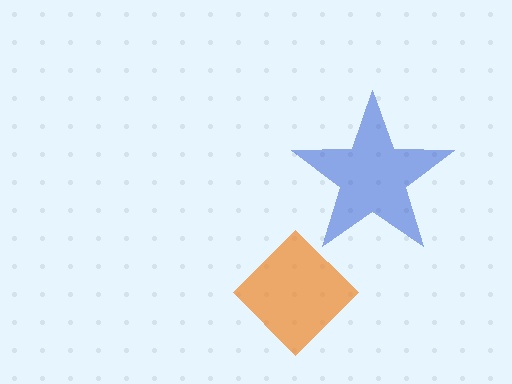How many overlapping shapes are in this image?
There are 2 overlapping shapes in the image.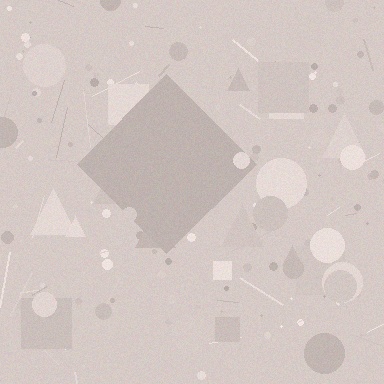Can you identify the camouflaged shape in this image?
The camouflaged shape is a diamond.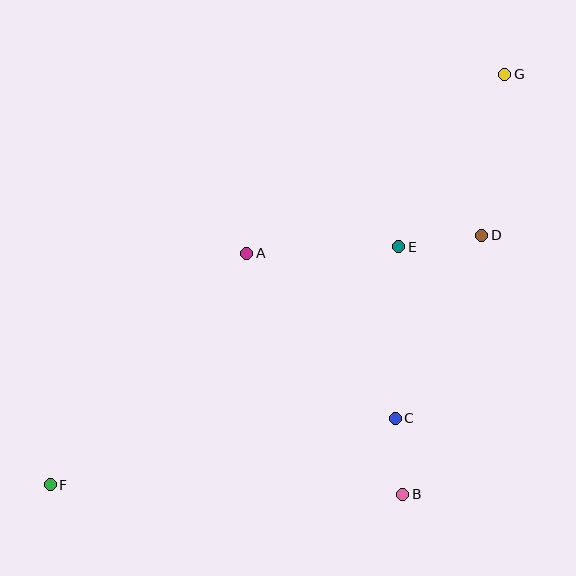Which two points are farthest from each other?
Points F and G are farthest from each other.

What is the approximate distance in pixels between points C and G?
The distance between C and G is approximately 361 pixels.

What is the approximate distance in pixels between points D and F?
The distance between D and F is approximately 499 pixels.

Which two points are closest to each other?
Points B and C are closest to each other.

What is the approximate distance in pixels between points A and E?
The distance between A and E is approximately 152 pixels.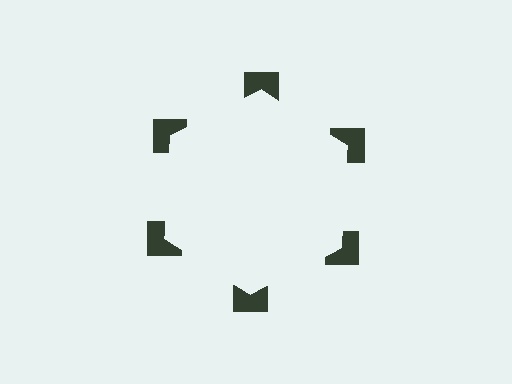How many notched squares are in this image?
There are 6 — one at each vertex of the illusory hexagon.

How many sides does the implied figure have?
6 sides.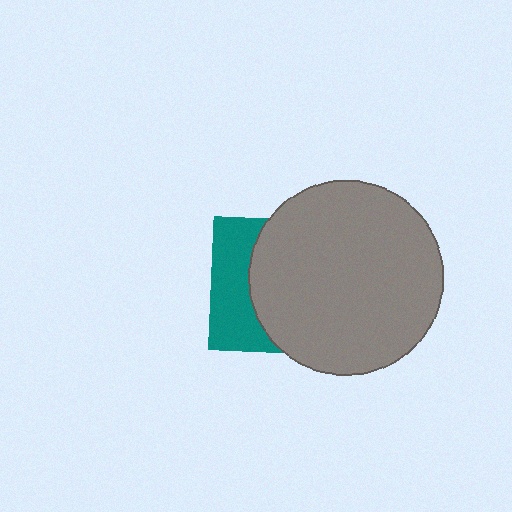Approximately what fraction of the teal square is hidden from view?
Roughly 65% of the teal square is hidden behind the gray circle.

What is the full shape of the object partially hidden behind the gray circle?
The partially hidden object is a teal square.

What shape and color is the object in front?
The object in front is a gray circle.